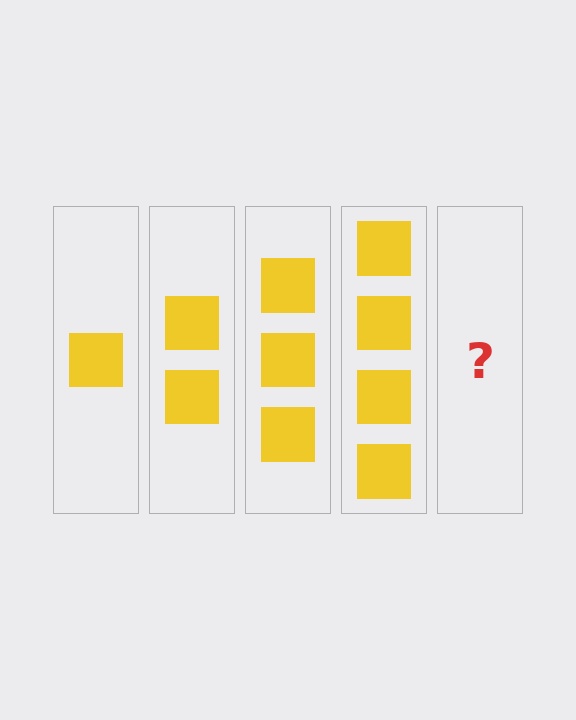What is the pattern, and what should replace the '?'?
The pattern is that each step adds one more square. The '?' should be 5 squares.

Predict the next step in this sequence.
The next step is 5 squares.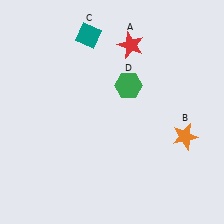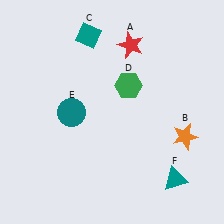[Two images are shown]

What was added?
A teal circle (E), a teal triangle (F) were added in Image 2.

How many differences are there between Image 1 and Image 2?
There are 2 differences between the two images.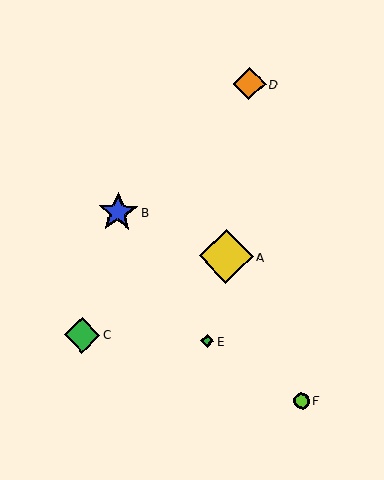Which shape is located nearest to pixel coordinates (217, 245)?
The yellow diamond (labeled A) at (226, 256) is nearest to that location.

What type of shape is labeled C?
Shape C is a green diamond.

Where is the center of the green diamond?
The center of the green diamond is at (82, 335).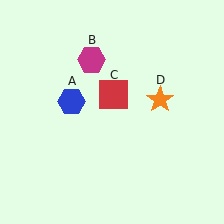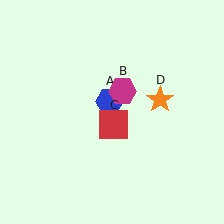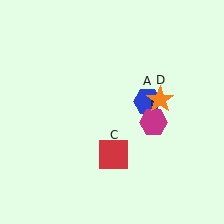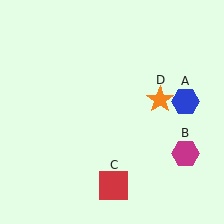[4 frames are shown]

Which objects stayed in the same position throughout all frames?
Orange star (object D) remained stationary.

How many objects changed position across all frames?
3 objects changed position: blue hexagon (object A), magenta hexagon (object B), red square (object C).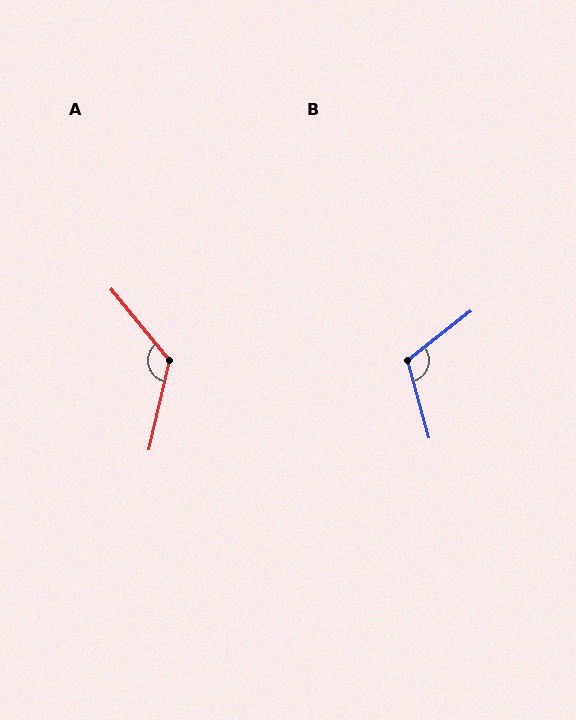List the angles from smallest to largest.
B (113°), A (128°).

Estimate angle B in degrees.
Approximately 113 degrees.